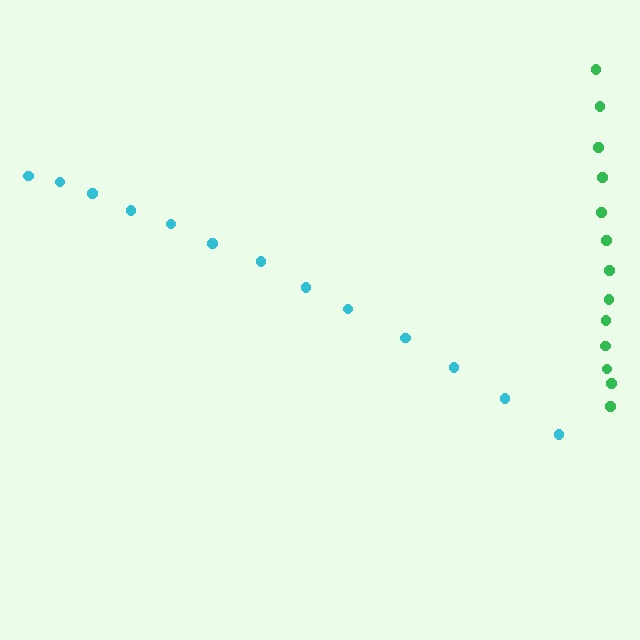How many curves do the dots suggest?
There are 2 distinct paths.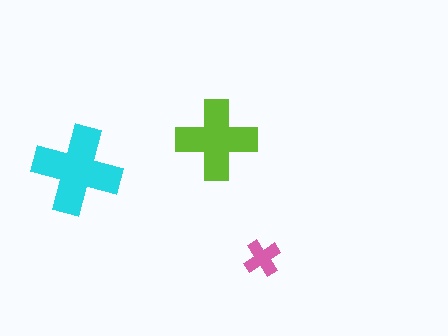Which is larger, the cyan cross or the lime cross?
The cyan one.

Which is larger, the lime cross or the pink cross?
The lime one.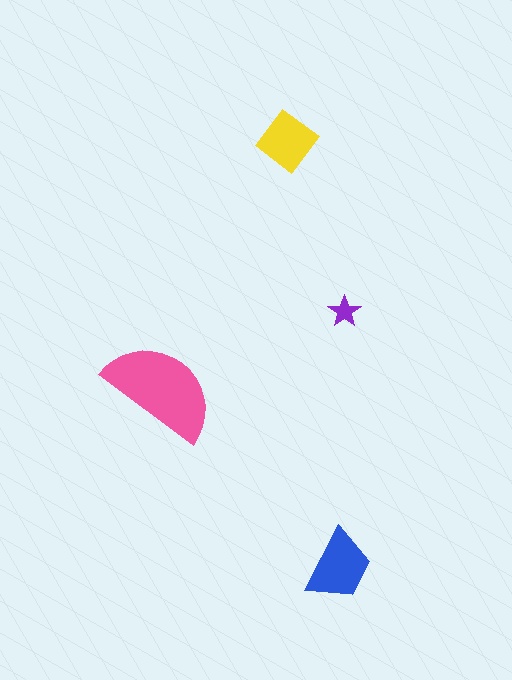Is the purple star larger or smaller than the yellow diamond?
Smaller.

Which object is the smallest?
The purple star.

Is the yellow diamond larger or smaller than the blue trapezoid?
Smaller.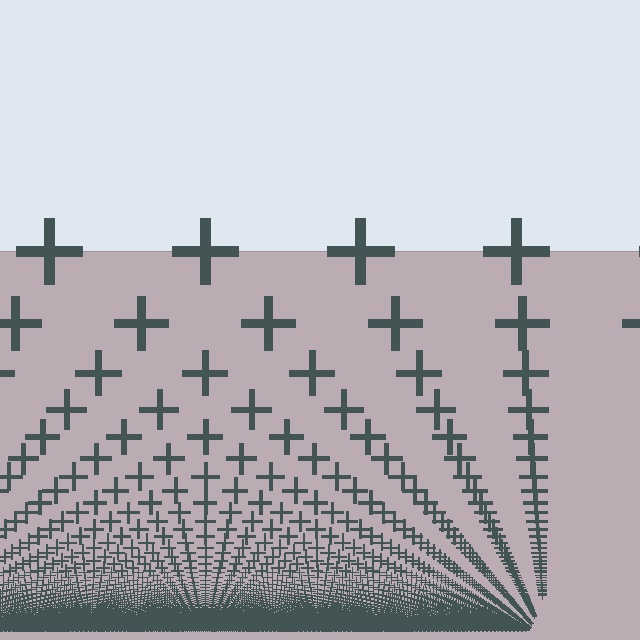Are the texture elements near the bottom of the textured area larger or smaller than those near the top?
Smaller. The gradient is inverted — elements near the bottom are smaller and denser.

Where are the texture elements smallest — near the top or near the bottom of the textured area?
Near the bottom.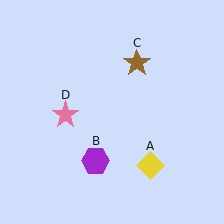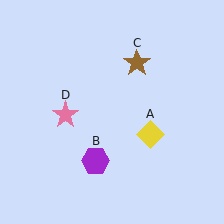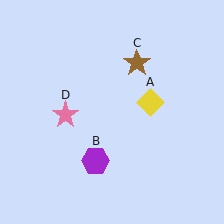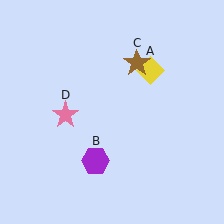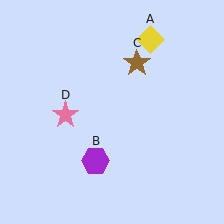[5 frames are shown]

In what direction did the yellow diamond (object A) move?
The yellow diamond (object A) moved up.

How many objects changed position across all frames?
1 object changed position: yellow diamond (object A).